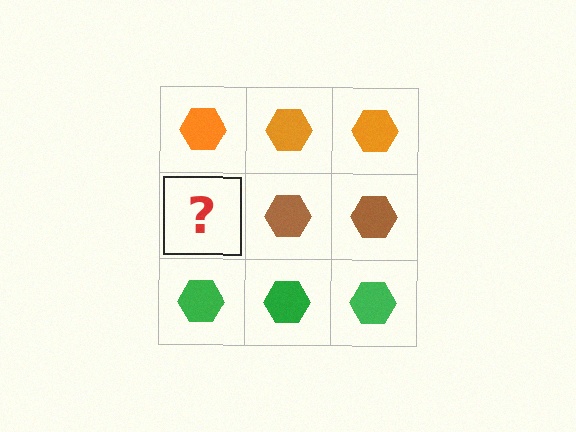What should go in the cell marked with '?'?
The missing cell should contain a brown hexagon.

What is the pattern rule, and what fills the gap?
The rule is that each row has a consistent color. The gap should be filled with a brown hexagon.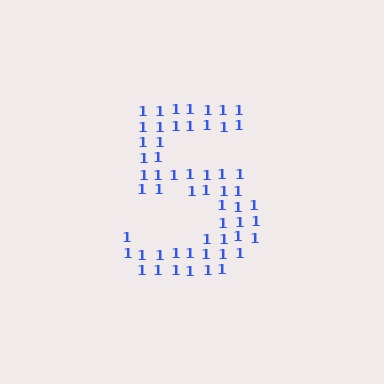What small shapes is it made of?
It is made of small digit 1's.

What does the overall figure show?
The overall figure shows the digit 5.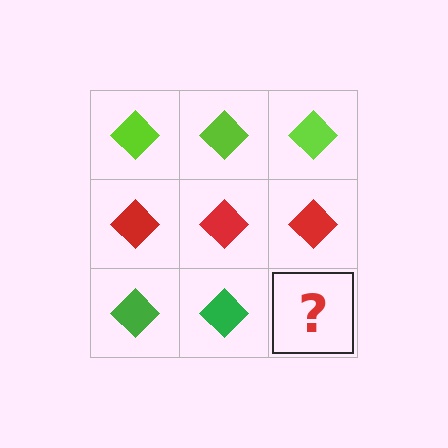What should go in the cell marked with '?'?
The missing cell should contain a green diamond.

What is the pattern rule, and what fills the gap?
The rule is that each row has a consistent color. The gap should be filled with a green diamond.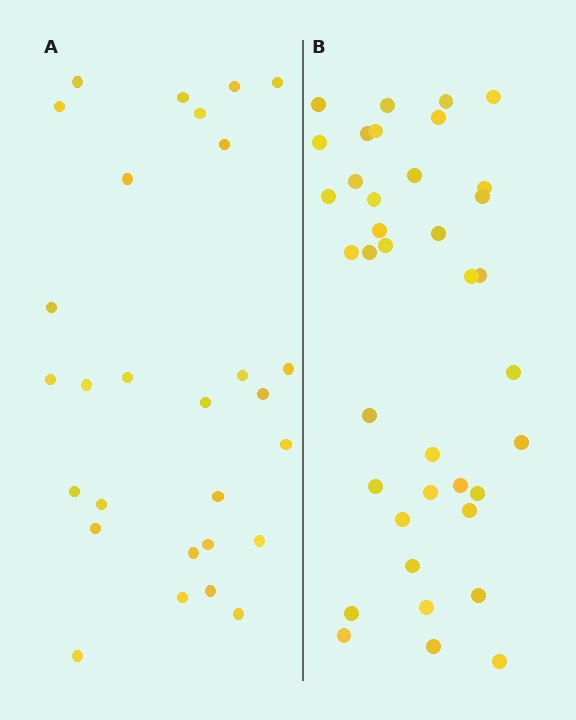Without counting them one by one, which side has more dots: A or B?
Region B (the right region) has more dots.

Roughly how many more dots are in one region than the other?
Region B has roughly 10 or so more dots than region A.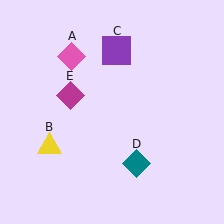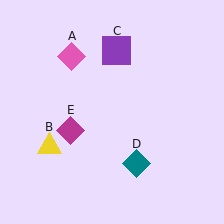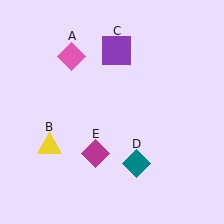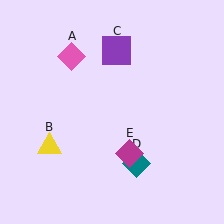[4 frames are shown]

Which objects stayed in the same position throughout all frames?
Pink diamond (object A) and yellow triangle (object B) and purple square (object C) and teal diamond (object D) remained stationary.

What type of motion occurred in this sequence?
The magenta diamond (object E) rotated counterclockwise around the center of the scene.